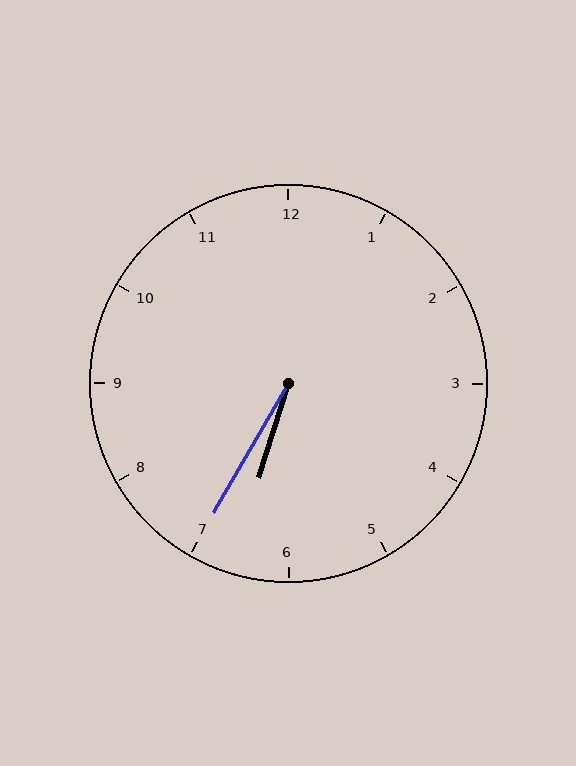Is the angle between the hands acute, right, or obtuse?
It is acute.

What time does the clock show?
6:35.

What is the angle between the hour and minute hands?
Approximately 12 degrees.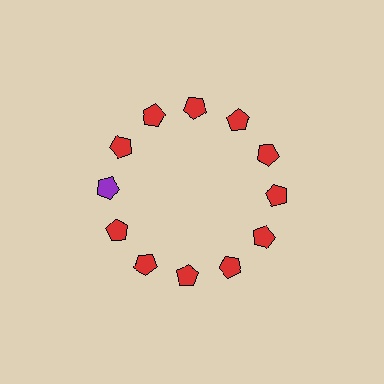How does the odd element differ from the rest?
It has a different color: purple instead of red.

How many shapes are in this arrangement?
There are 12 shapes arranged in a ring pattern.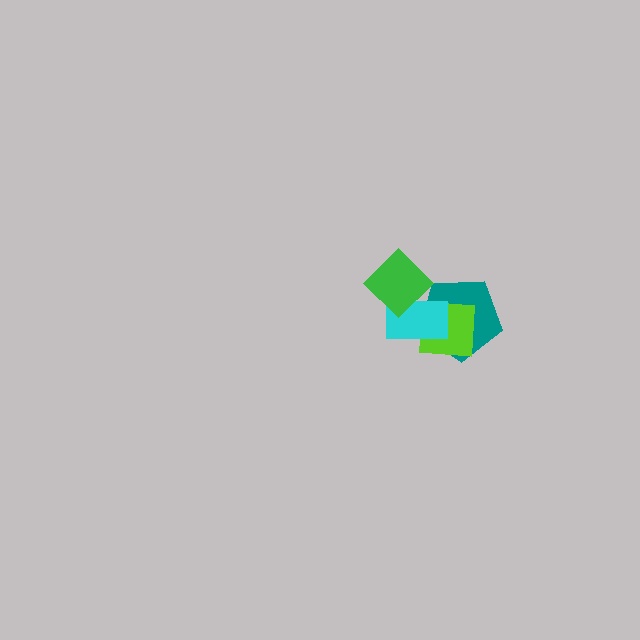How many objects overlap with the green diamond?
2 objects overlap with the green diamond.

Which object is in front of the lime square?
The cyan rectangle is in front of the lime square.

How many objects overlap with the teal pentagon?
3 objects overlap with the teal pentagon.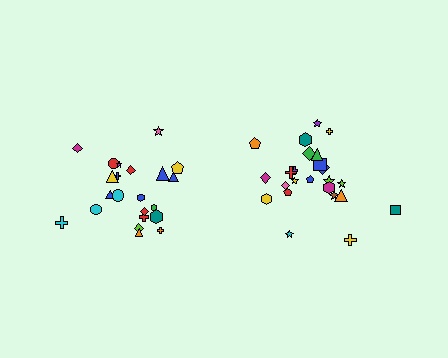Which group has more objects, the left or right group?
The right group.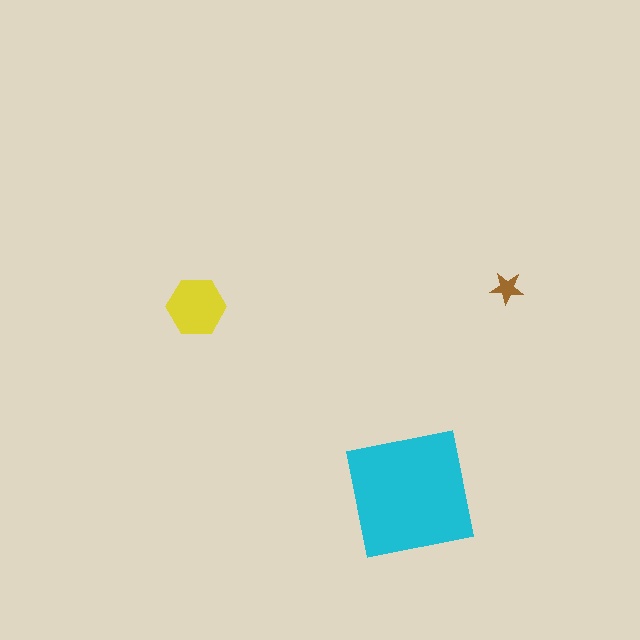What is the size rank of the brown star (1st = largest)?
3rd.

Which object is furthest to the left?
The yellow hexagon is leftmost.